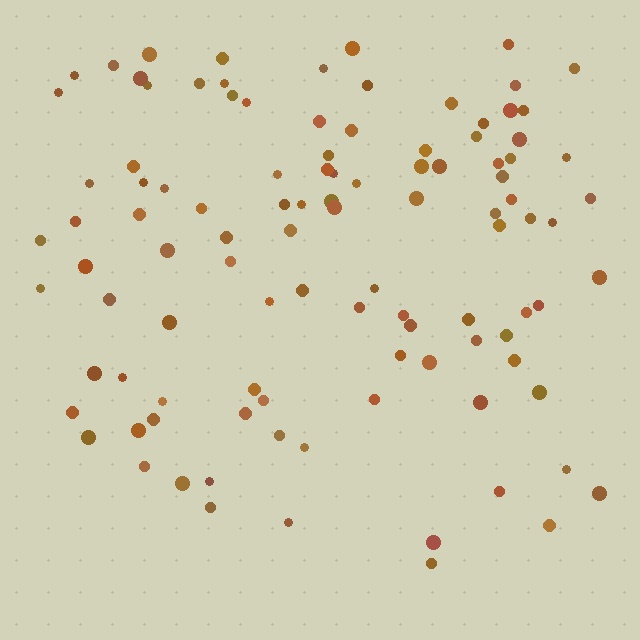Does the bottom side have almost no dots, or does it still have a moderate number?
Still a moderate number, just noticeably fewer than the top.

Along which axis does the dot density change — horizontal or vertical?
Vertical.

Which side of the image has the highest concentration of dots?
The top.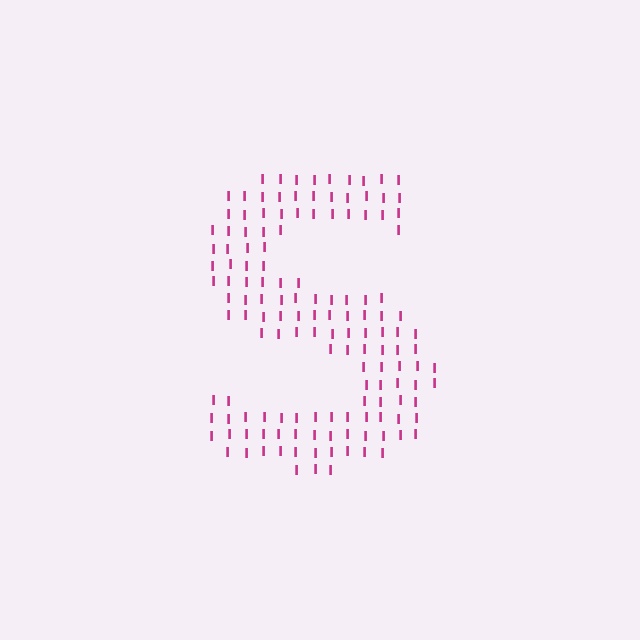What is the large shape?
The large shape is the letter S.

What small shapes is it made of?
It is made of small letter I's.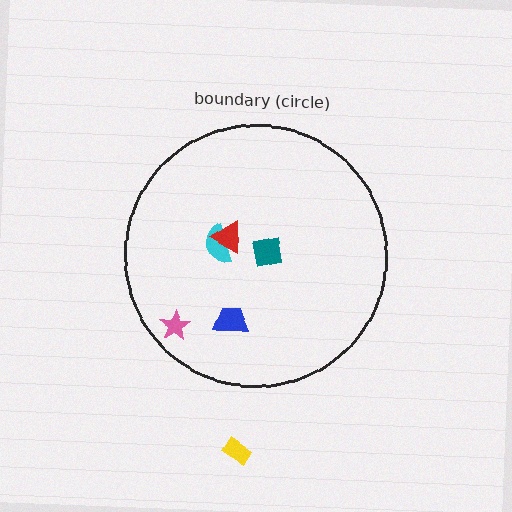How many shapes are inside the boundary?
5 inside, 1 outside.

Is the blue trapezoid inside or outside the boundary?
Inside.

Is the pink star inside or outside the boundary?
Inside.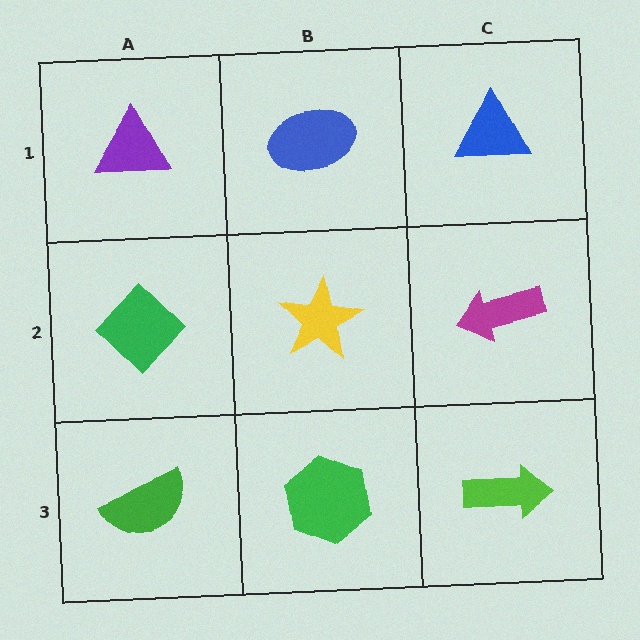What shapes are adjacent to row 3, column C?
A magenta arrow (row 2, column C), a green hexagon (row 3, column B).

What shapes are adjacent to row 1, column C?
A magenta arrow (row 2, column C), a blue ellipse (row 1, column B).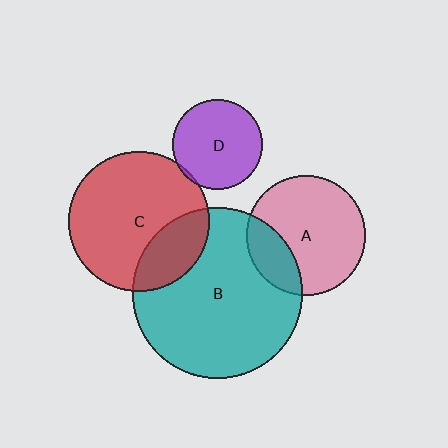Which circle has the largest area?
Circle B (teal).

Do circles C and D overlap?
Yes.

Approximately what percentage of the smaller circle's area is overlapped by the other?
Approximately 5%.